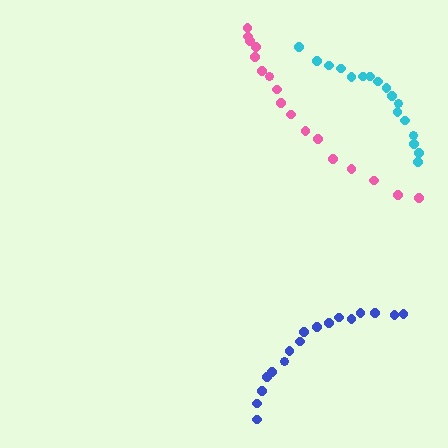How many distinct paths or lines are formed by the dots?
There are 3 distinct paths.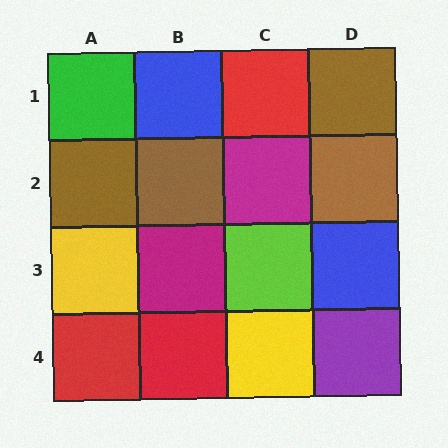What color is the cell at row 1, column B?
Blue.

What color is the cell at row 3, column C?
Lime.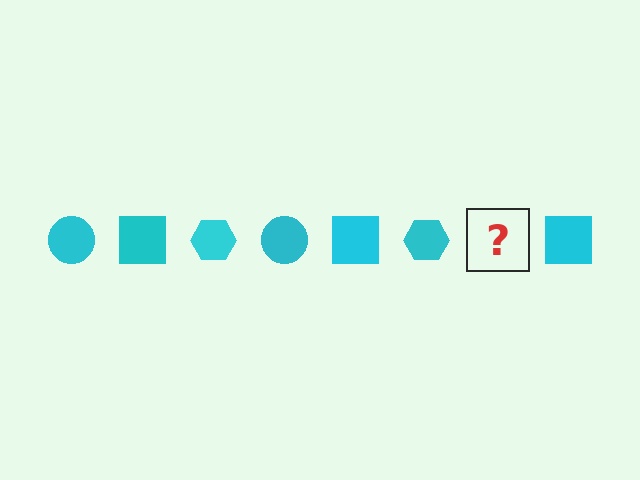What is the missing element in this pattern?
The missing element is a cyan circle.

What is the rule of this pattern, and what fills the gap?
The rule is that the pattern cycles through circle, square, hexagon shapes in cyan. The gap should be filled with a cyan circle.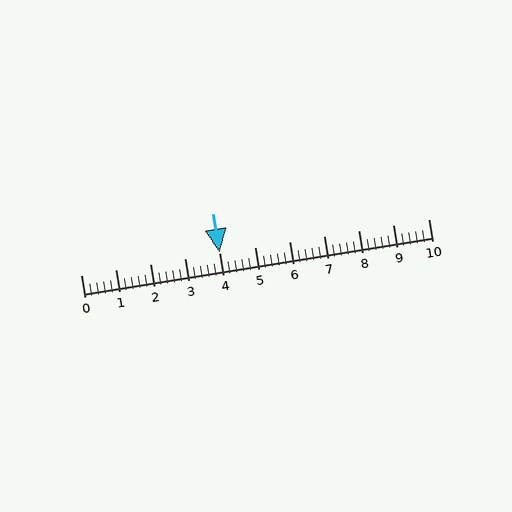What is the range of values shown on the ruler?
The ruler shows values from 0 to 10.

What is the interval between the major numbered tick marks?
The major tick marks are spaced 1 units apart.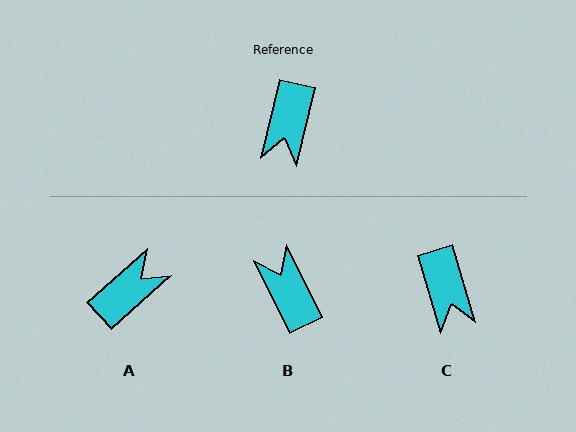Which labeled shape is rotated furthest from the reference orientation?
A, about 145 degrees away.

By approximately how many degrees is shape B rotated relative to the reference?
Approximately 140 degrees clockwise.